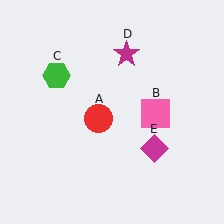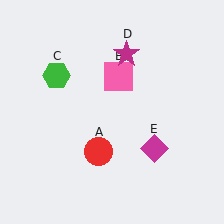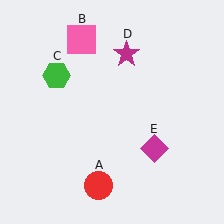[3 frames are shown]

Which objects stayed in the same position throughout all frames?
Green hexagon (object C) and magenta star (object D) and magenta diamond (object E) remained stationary.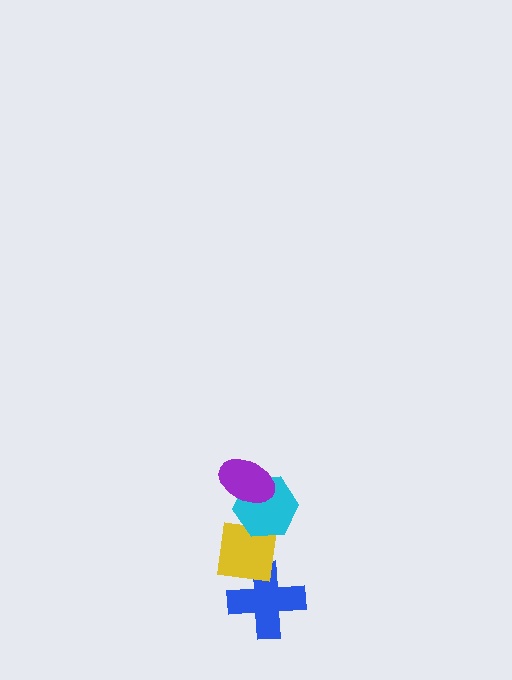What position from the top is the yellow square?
The yellow square is 3rd from the top.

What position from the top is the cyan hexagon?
The cyan hexagon is 2nd from the top.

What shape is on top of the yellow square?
The cyan hexagon is on top of the yellow square.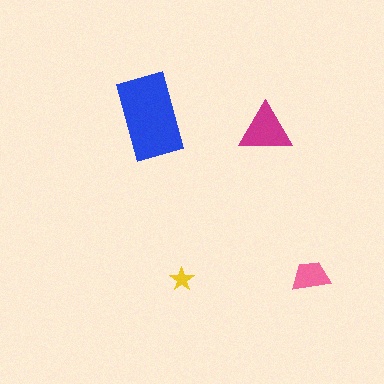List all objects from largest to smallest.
The blue rectangle, the magenta triangle, the pink trapezoid, the yellow star.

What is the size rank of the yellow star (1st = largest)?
4th.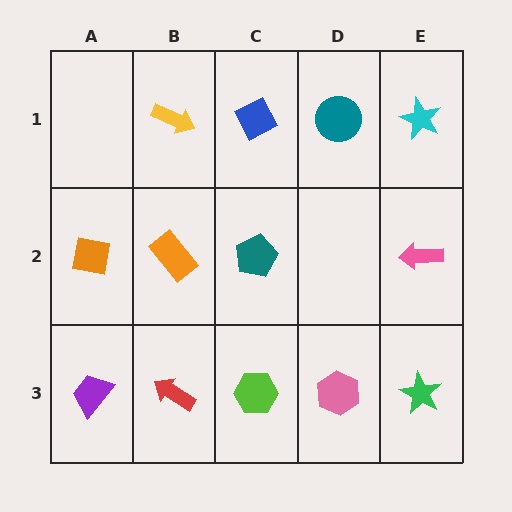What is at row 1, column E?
A cyan star.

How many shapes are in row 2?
4 shapes.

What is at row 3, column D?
A pink hexagon.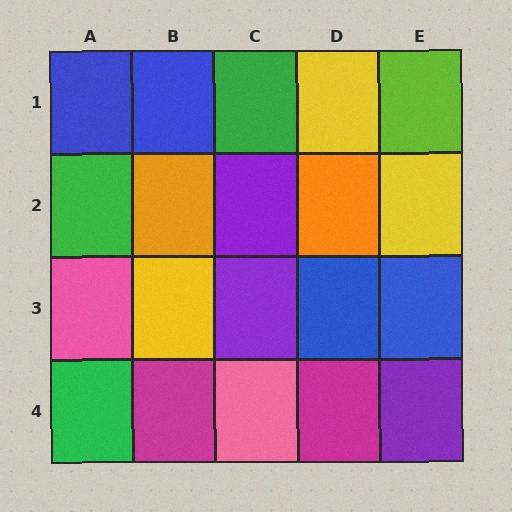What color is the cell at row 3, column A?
Pink.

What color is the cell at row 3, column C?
Purple.